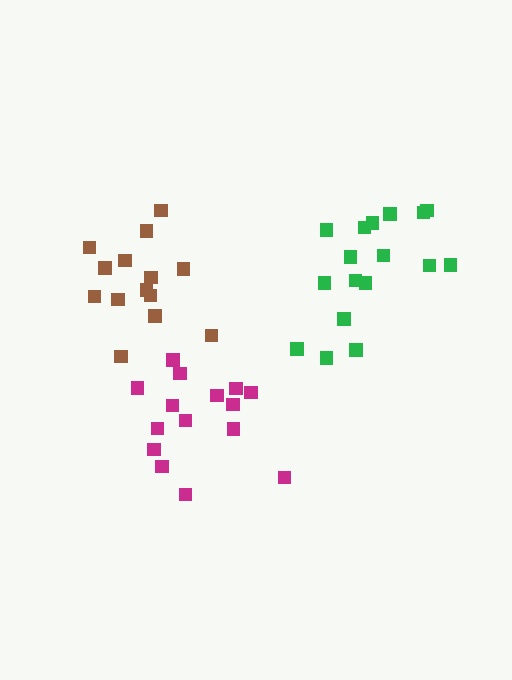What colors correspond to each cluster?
The clusters are colored: green, magenta, brown.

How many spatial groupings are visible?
There are 3 spatial groupings.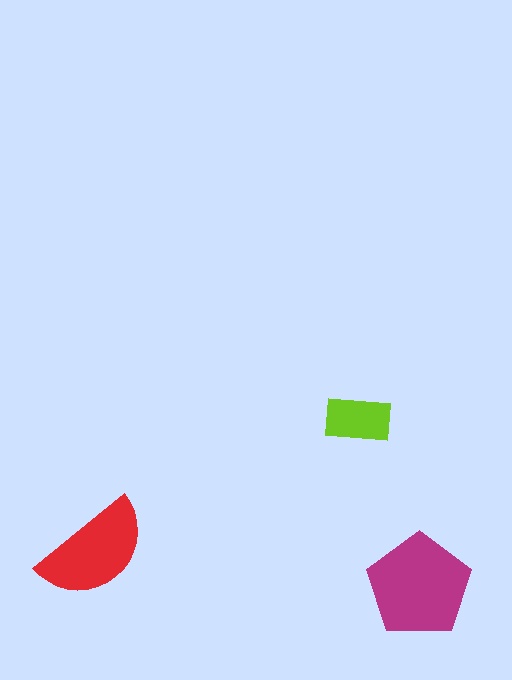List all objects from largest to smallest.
The magenta pentagon, the red semicircle, the lime rectangle.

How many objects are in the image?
There are 3 objects in the image.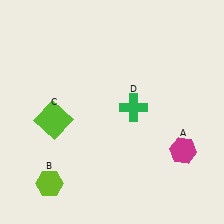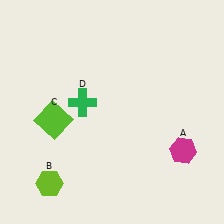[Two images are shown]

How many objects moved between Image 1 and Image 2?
1 object moved between the two images.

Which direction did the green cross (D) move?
The green cross (D) moved left.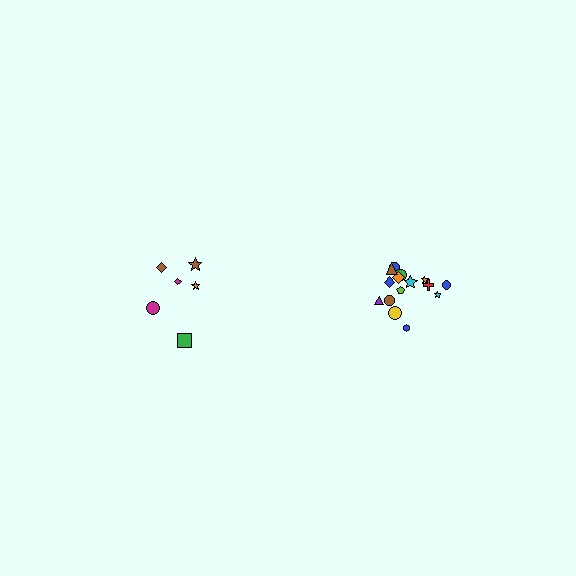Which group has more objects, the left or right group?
The right group.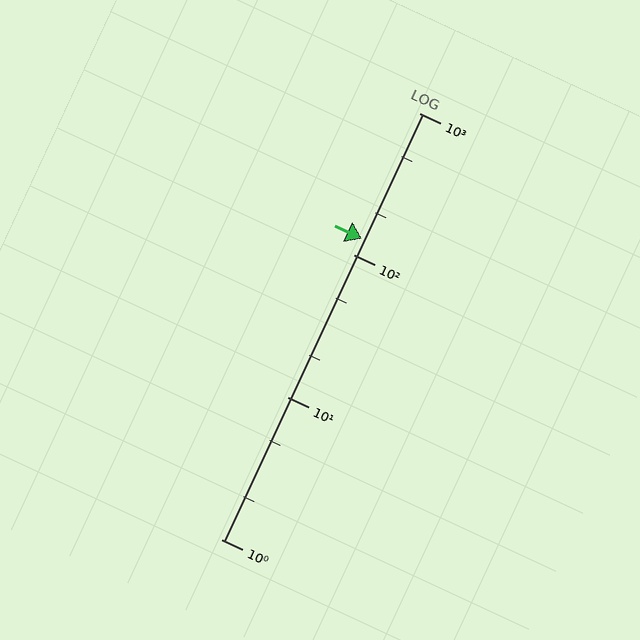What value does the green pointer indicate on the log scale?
The pointer indicates approximately 130.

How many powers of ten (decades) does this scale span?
The scale spans 3 decades, from 1 to 1000.